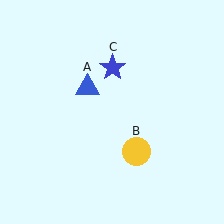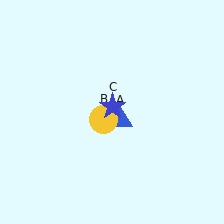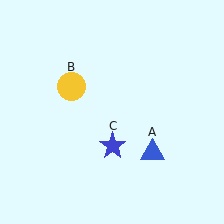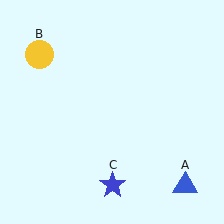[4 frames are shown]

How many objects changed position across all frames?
3 objects changed position: blue triangle (object A), yellow circle (object B), blue star (object C).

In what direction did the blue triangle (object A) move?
The blue triangle (object A) moved down and to the right.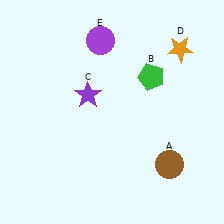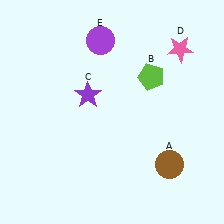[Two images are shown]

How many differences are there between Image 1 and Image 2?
There are 2 differences between the two images.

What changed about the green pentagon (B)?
In Image 1, B is green. In Image 2, it changed to lime.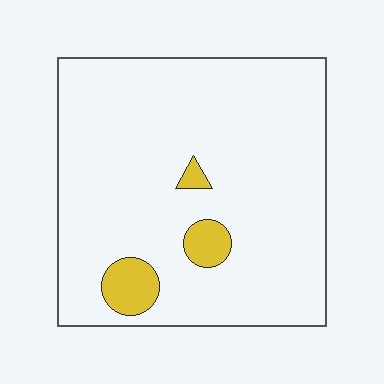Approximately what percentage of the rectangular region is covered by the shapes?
Approximately 5%.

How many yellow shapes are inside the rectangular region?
3.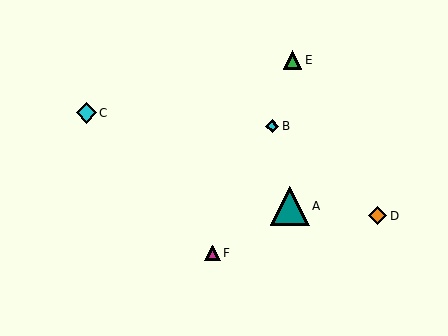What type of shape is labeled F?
Shape F is a magenta triangle.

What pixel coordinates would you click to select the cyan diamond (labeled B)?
Click at (272, 126) to select the cyan diamond B.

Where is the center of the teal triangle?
The center of the teal triangle is at (290, 206).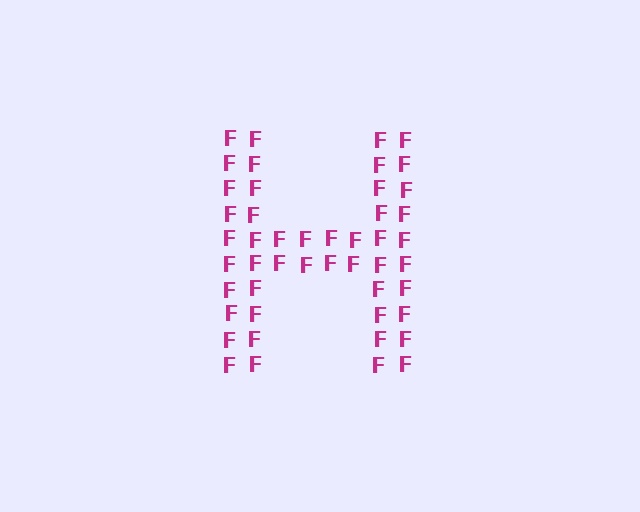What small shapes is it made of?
It is made of small letter F's.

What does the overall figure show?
The overall figure shows the letter H.